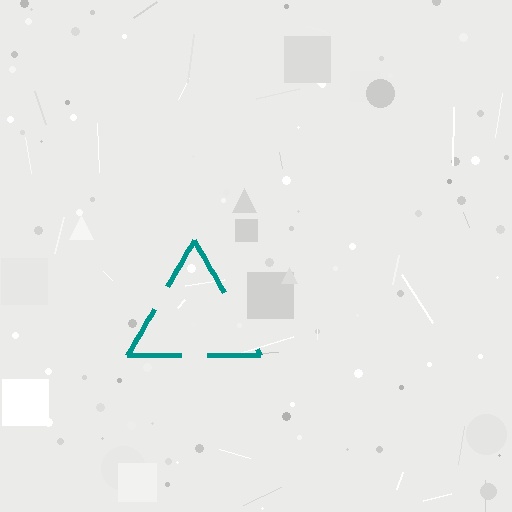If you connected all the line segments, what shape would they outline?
They would outline a triangle.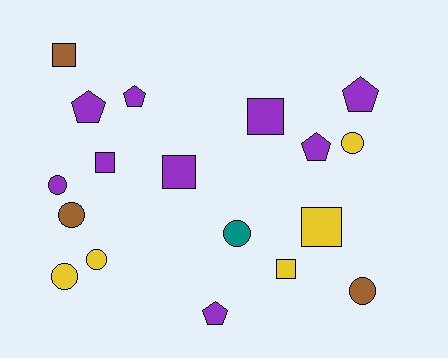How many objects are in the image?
There are 18 objects.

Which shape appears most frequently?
Circle, with 7 objects.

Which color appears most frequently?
Purple, with 9 objects.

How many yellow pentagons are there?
There are no yellow pentagons.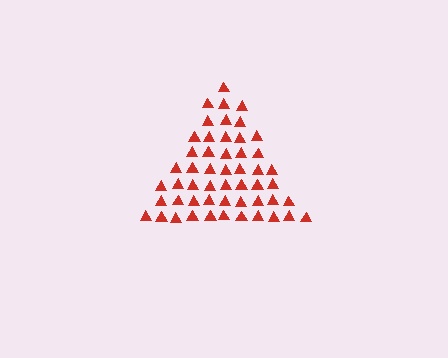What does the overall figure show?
The overall figure shows a triangle.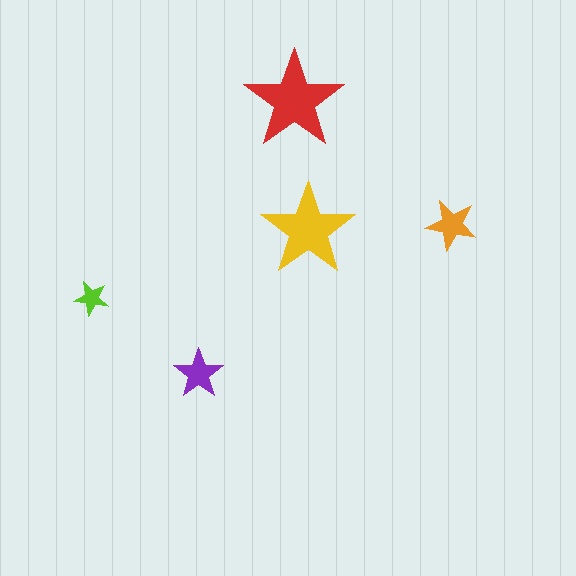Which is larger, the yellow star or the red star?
The red one.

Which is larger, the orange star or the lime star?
The orange one.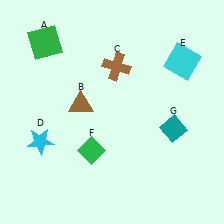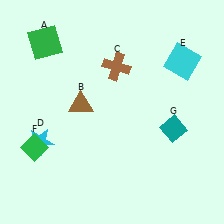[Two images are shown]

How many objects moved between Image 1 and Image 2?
1 object moved between the two images.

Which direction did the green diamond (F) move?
The green diamond (F) moved left.